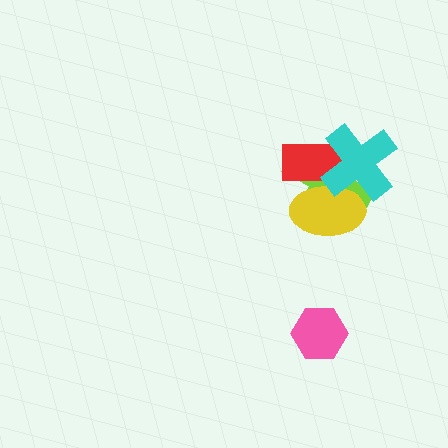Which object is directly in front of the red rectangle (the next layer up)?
The yellow ellipse is directly in front of the red rectangle.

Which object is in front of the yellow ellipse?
The cyan cross is in front of the yellow ellipse.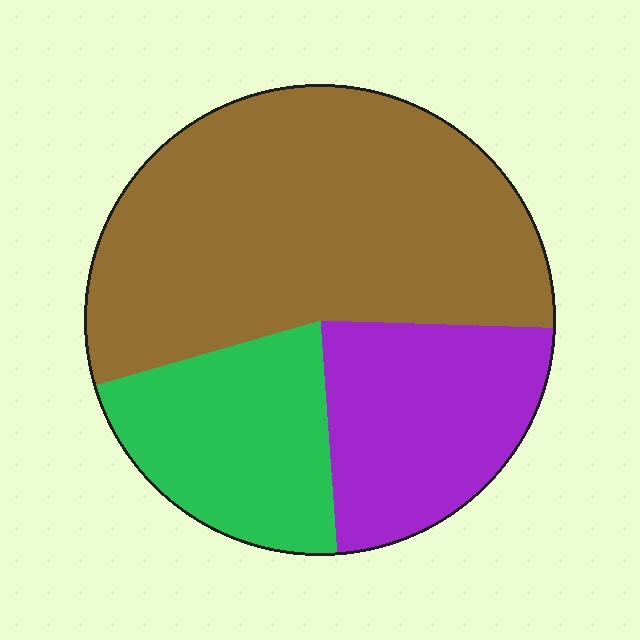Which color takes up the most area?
Brown, at roughly 55%.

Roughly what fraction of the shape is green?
Green takes up less than a quarter of the shape.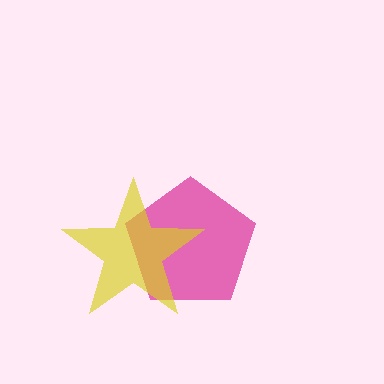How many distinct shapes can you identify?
There are 2 distinct shapes: a magenta pentagon, a yellow star.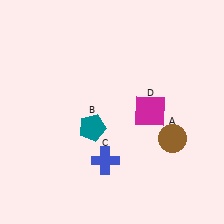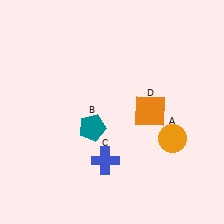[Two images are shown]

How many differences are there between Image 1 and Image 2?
There are 2 differences between the two images.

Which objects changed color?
A changed from brown to orange. D changed from magenta to orange.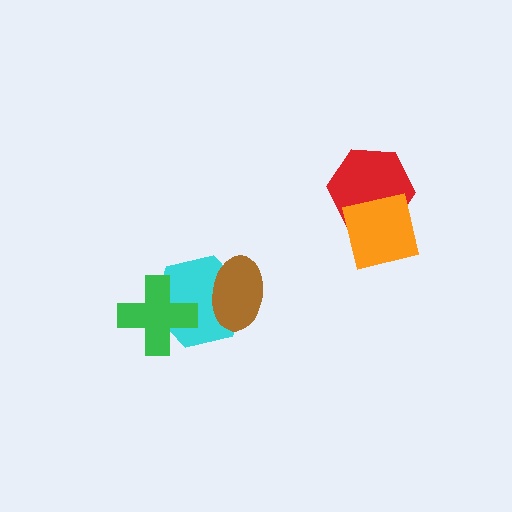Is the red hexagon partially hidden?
Yes, it is partially covered by another shape.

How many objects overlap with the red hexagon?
1 object overlaps with the red hexagon.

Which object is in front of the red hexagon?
The orange square is in front of the red hexagon.